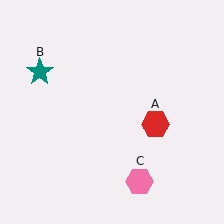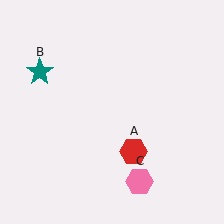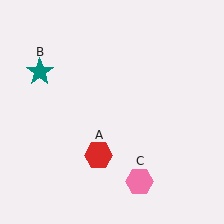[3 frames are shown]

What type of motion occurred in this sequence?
The red hexagon (object A) rotated clockwise around the center of the scene.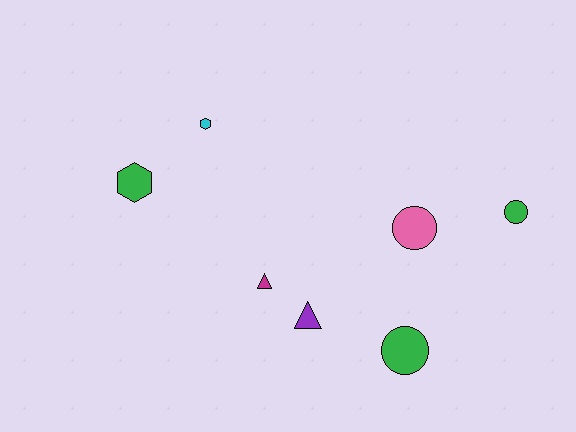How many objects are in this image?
There are 7 objects.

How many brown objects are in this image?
There are no brown objects.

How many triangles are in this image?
There are 2 triangles.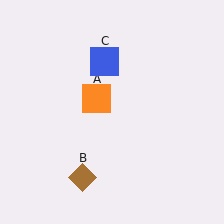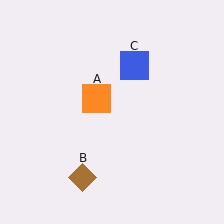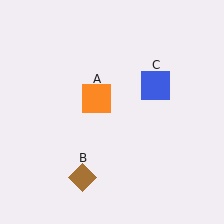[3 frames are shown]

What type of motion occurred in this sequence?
The blue square (object C) rotated clockwise around the center of the scene.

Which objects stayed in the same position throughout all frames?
Orange square (object A) and brown diamond (object B) remained stationary.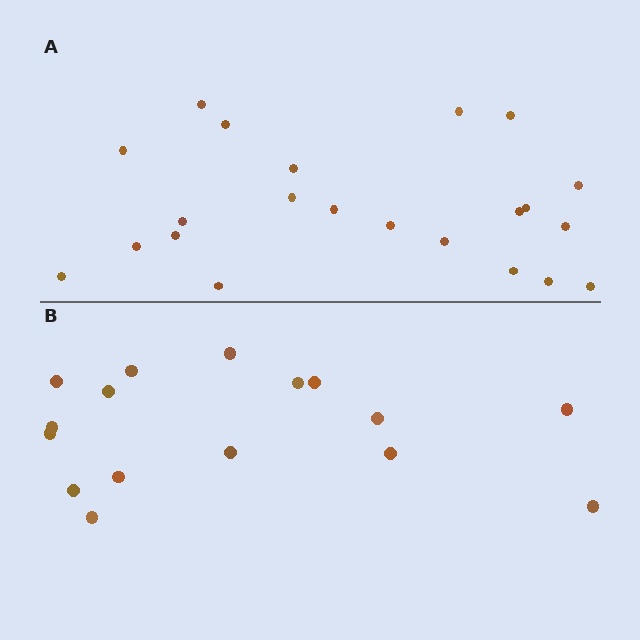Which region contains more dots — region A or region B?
Region A (the top region) has more dots.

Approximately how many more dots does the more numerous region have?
Region A has about 6 more dots than region B.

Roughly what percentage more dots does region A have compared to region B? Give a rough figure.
About 40% more.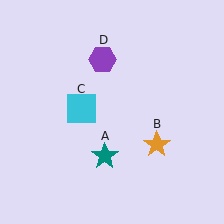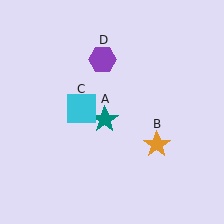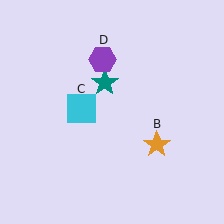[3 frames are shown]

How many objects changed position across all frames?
1 object changed position: teal star (object A).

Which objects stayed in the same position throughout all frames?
Orange star (object B) and cyan square (object C) and purple hexagon (object D) remained stationary.